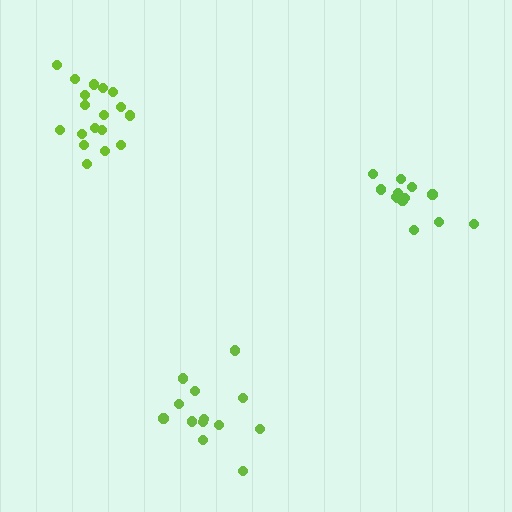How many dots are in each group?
Group 1: 13 dots, Group 2: 13 dots, Group 3: 18 dots (44 total).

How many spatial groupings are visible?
There are 3 spatial groupings.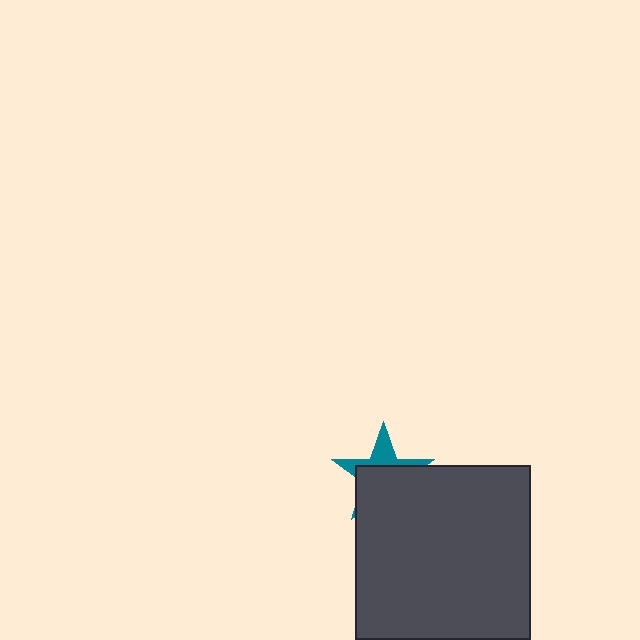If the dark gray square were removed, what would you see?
You would see the complete teal star.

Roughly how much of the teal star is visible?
A small part of it is visible (roughly 35%).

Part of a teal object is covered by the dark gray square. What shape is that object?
It is a star.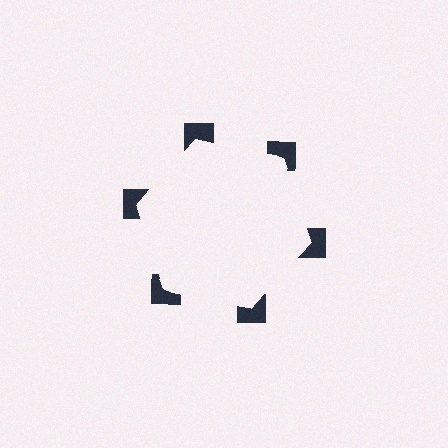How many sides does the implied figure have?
6 sides.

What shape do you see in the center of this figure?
An illusory hexagon — its edges are inferred from the aligned wedge cuts in the notched squares, not physically drawn.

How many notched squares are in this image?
There are 6 — one at each vertex of the illusory hexagon.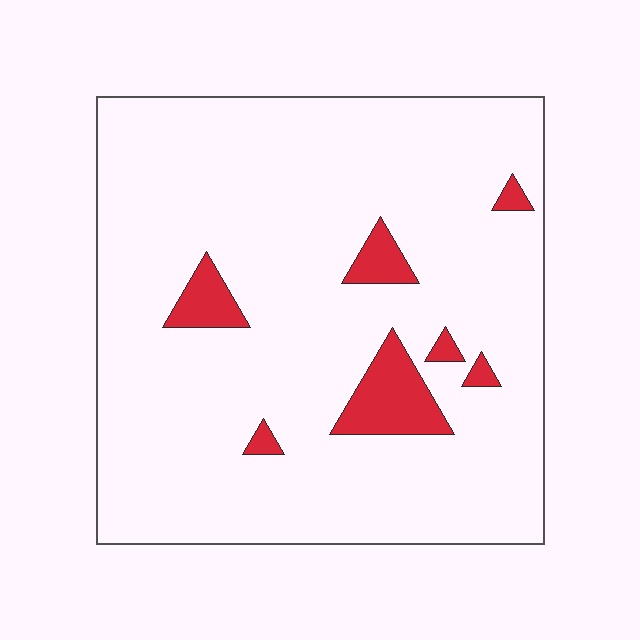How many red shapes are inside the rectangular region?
7.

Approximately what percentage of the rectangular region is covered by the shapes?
Approximately 10%.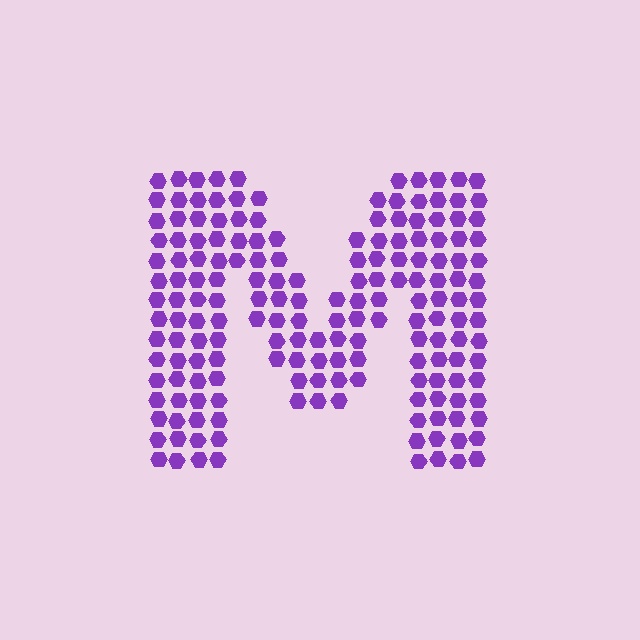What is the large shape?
The large shape is the letter M.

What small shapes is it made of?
It is made of small hexagons.